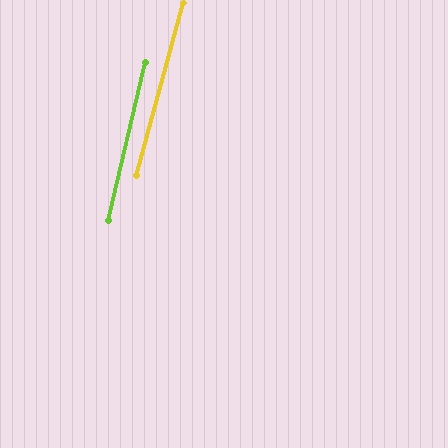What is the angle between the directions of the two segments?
Approximately 2 degrees.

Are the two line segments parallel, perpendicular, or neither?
Parallel — their directions differ by only 1.9°.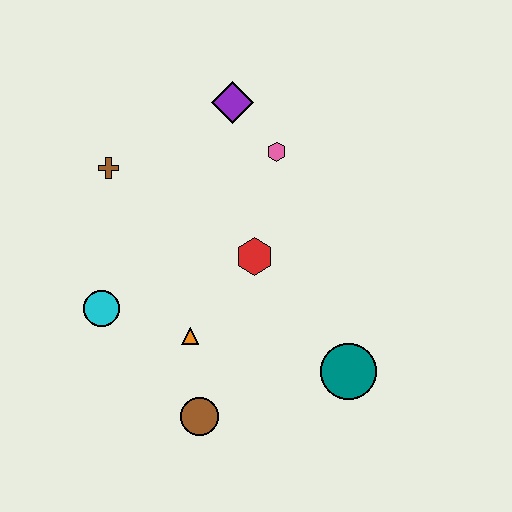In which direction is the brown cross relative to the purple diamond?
The brown cross is to the left of the purple diamond.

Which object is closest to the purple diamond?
The pink hexagon is closest to the purple diamond.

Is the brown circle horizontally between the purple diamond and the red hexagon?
No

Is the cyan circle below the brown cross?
Yes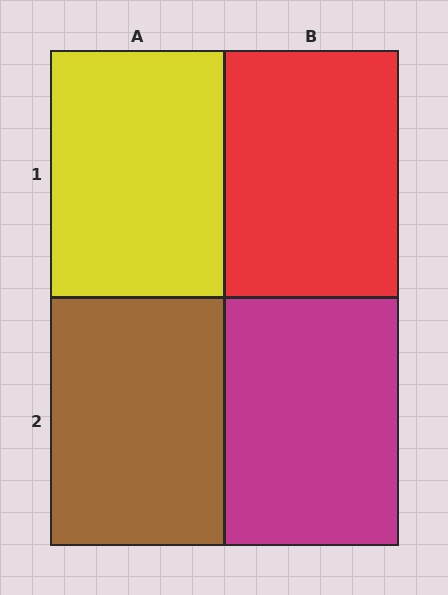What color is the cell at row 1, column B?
Red.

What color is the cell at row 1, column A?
Yellow.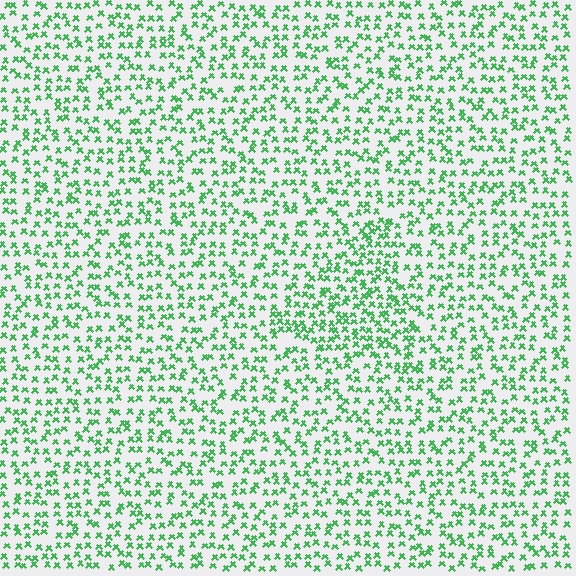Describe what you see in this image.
The image contains small green elements arranged at two different densities. A triangle-shaped region is visible where the elements are more densely packed than the surrounding area.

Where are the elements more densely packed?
The elements are more densely packed inside the triangle boundary.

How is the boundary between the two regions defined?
The boundary is defined by a change in element density (approximately 1.5x ratio). All elements are the same color, size, and shape.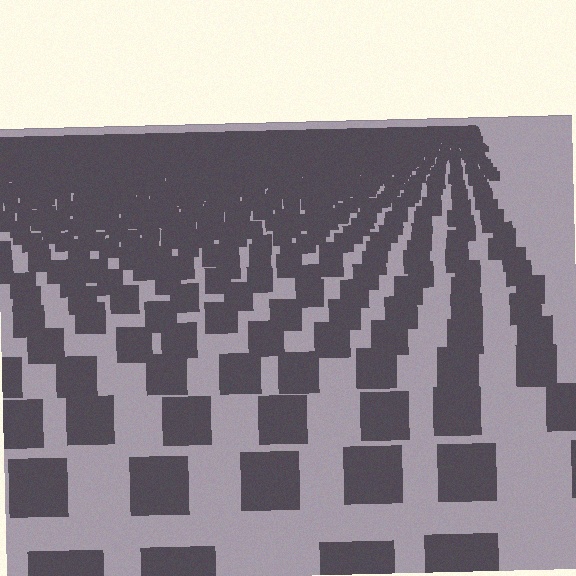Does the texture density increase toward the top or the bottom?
Density increases toward the top.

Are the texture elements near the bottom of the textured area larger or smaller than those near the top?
Larger. Near the bottom, elements are closer to the viewer and appear at a bigger on-screen size.